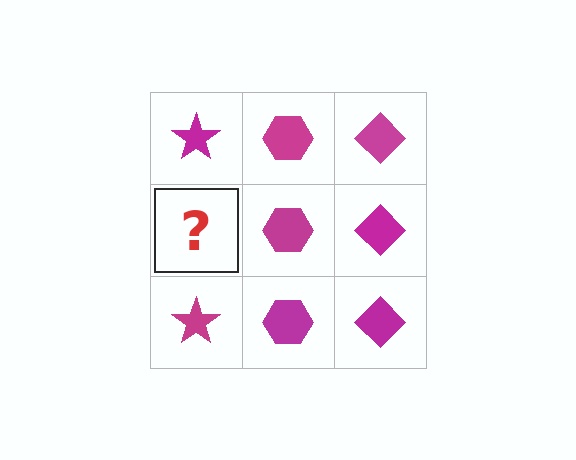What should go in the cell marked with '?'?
The missing cell should contain a magenta star.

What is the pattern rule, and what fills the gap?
The rule is that each column has a consistent shape. The gap should be filled with a magenta star.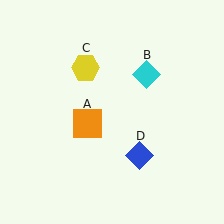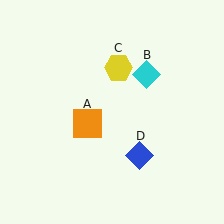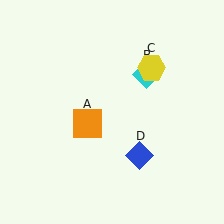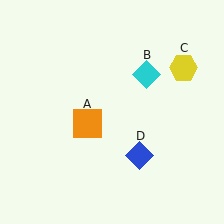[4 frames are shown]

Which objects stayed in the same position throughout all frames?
Orange square (object A) and cyan diamond (object B) and blue diamond (object D) remained stationary.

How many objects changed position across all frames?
1 object changed position: yellow hexagon (object C).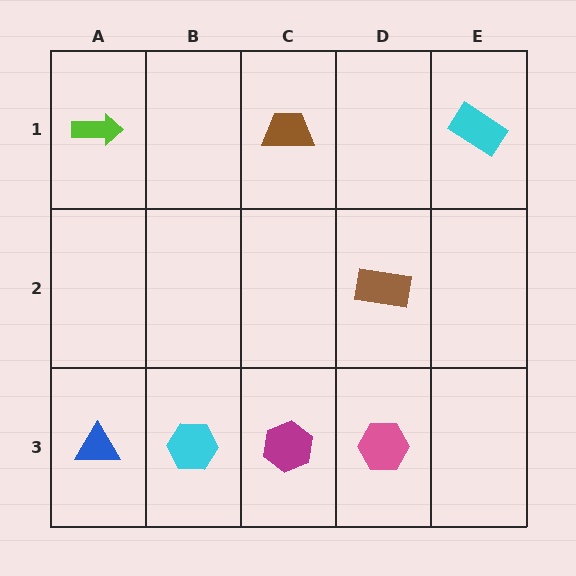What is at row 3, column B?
A cyan hexagon.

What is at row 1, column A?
A lime arrow.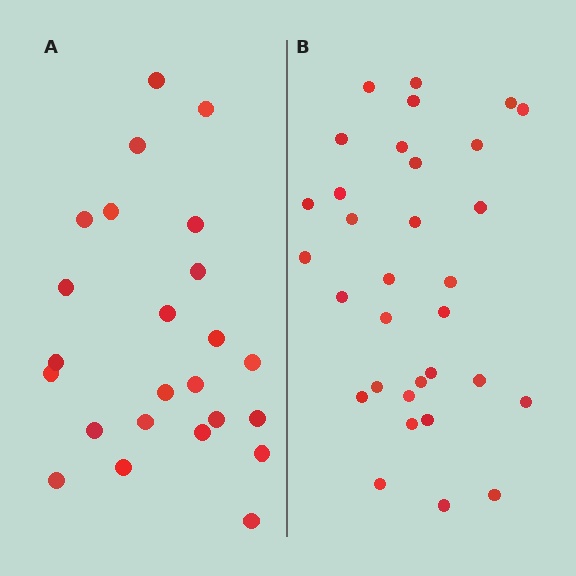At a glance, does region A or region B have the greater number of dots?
Region B (the right region) has more dots.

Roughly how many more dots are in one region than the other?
Region B has roughly 8 or so more dots than region A.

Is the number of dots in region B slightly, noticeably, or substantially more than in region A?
Region B has noticeably more, but not dramatically so. The ratio is roughly 1.3 to 1.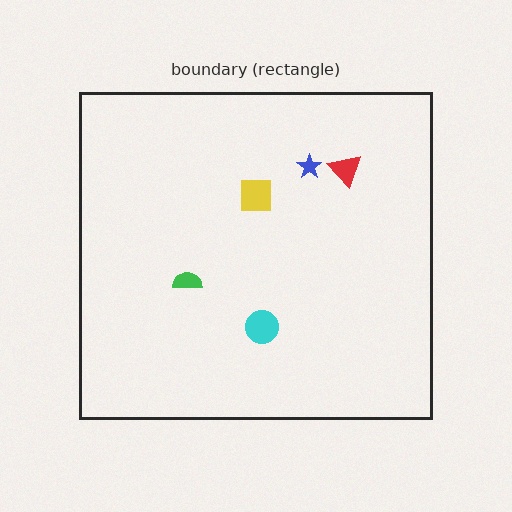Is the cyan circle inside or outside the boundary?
Inside.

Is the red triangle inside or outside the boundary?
Inside.